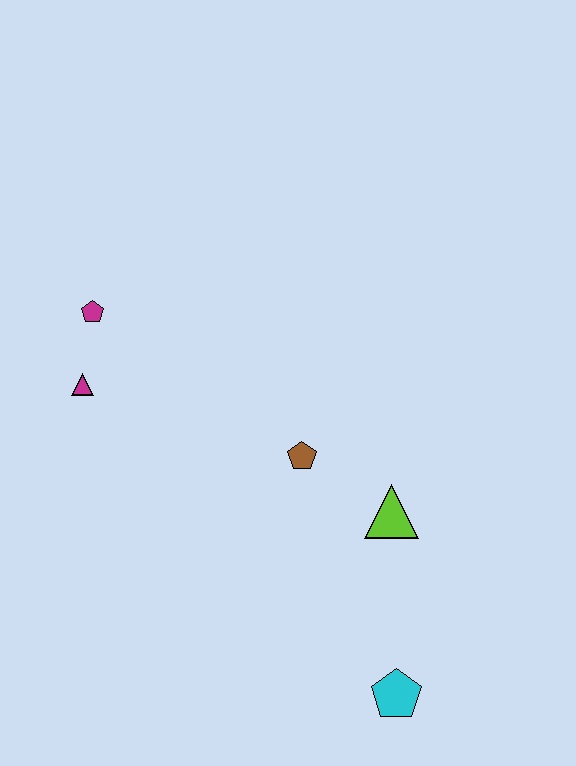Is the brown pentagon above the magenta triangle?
No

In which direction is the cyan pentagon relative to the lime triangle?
The cyan pentagon is below the lime triangle.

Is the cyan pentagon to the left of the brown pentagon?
No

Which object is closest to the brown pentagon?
The lime triangle is closest to the brown pentagon.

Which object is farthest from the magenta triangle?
The cyan pentagon is farthest from the magenta triangle.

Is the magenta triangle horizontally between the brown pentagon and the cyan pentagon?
No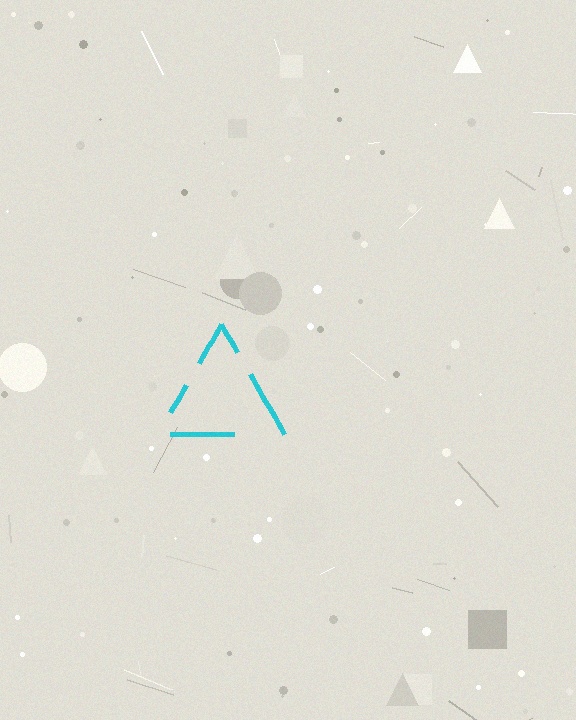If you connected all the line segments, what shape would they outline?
They would outline a triangle.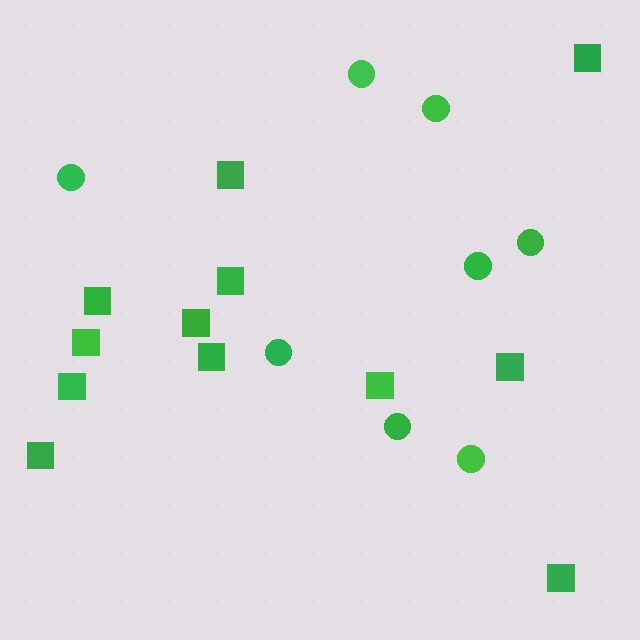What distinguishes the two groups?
There are 2 groups: one group of circles (8) and one group of squares (12).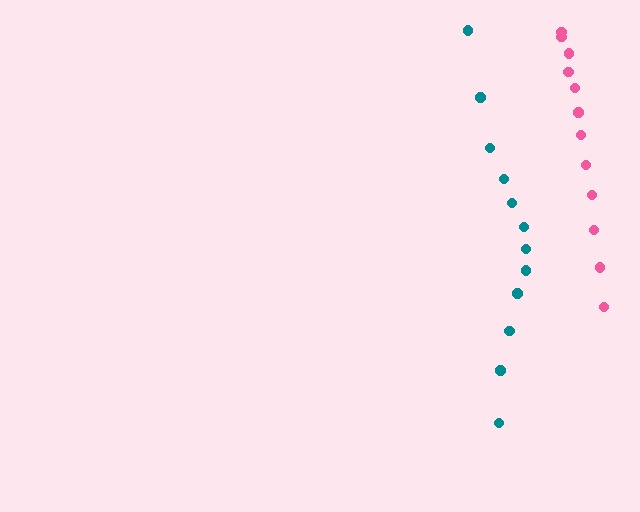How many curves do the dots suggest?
There are 2 distinct paths.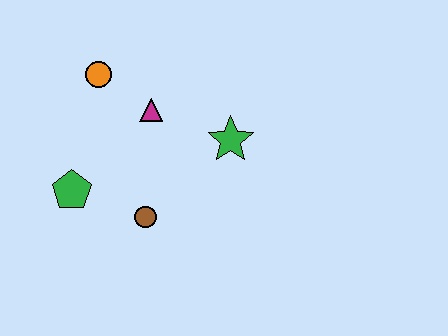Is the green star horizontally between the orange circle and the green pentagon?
No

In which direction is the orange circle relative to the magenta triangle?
The orange circle is to the left of the magenta triangle.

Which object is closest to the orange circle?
The magenta triangle is closest to the orange circle.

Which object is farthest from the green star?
The green pentagon is farthest from the green star.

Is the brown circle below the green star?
Yes